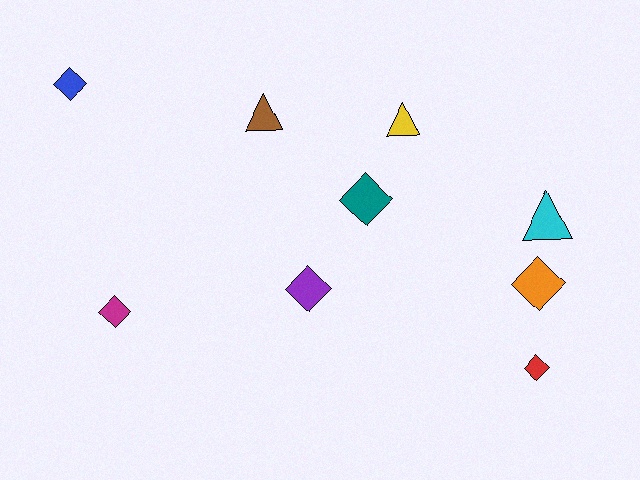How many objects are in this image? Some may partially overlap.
There are 9 objects.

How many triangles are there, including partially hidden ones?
There are 3 triangles.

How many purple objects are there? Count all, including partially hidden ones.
There is 1 purple object.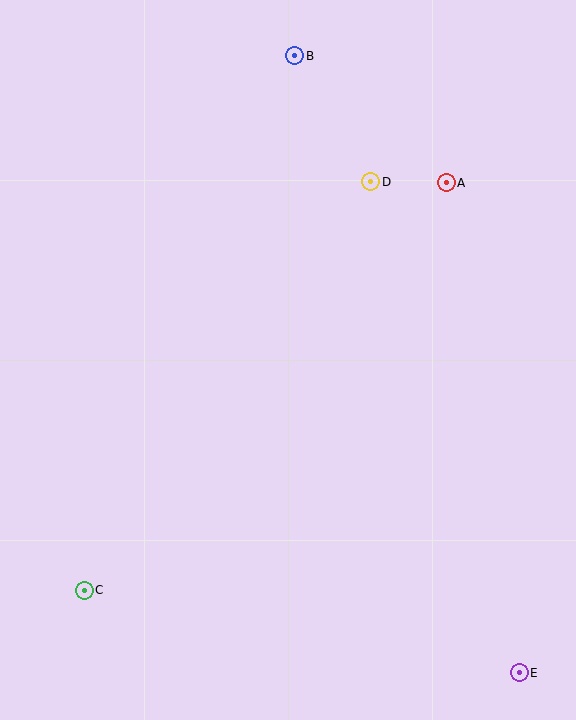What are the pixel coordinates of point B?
Point B is at (295, 56).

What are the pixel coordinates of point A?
Point A is at (446, 183).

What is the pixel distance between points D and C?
The distance between D and C is 499 pixels.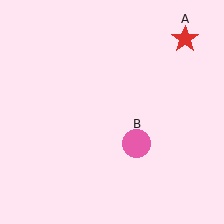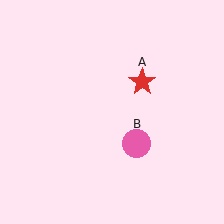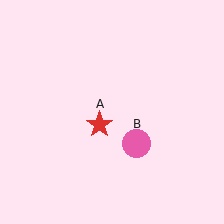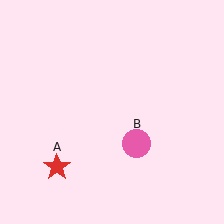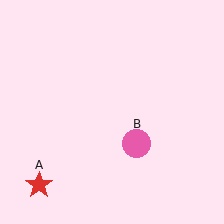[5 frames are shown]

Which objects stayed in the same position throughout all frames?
Pink circle (object B) remained stationary.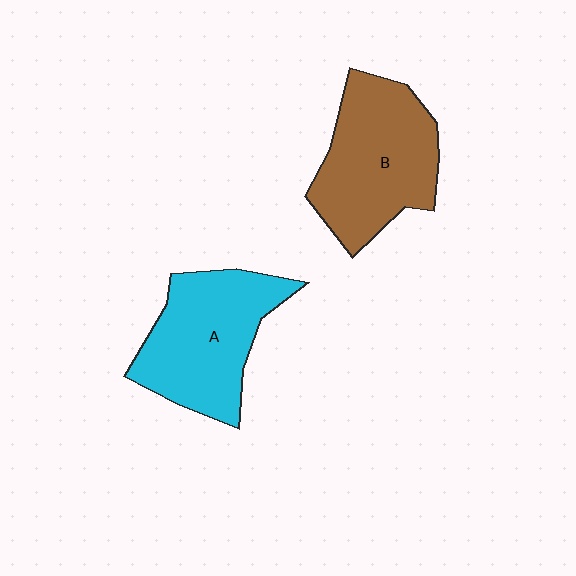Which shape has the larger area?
Shape B (brown).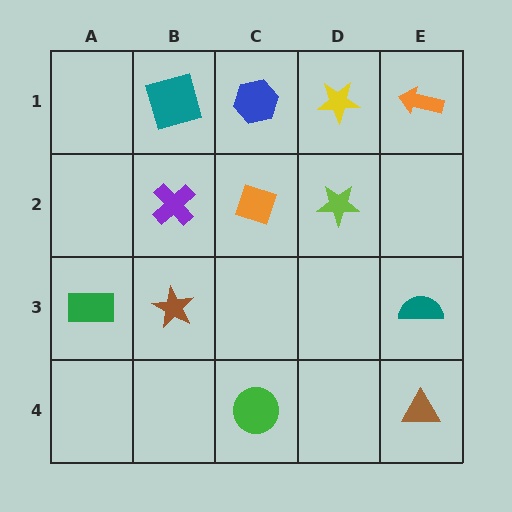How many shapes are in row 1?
4 shapes.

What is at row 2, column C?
An orange diamond.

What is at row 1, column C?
A blue hexagon.